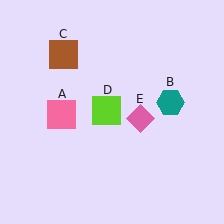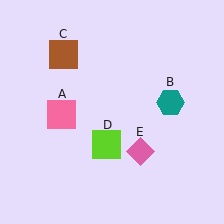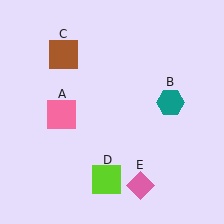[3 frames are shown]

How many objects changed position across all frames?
2 objects changed position: lime square (object D), pink diamond (object E).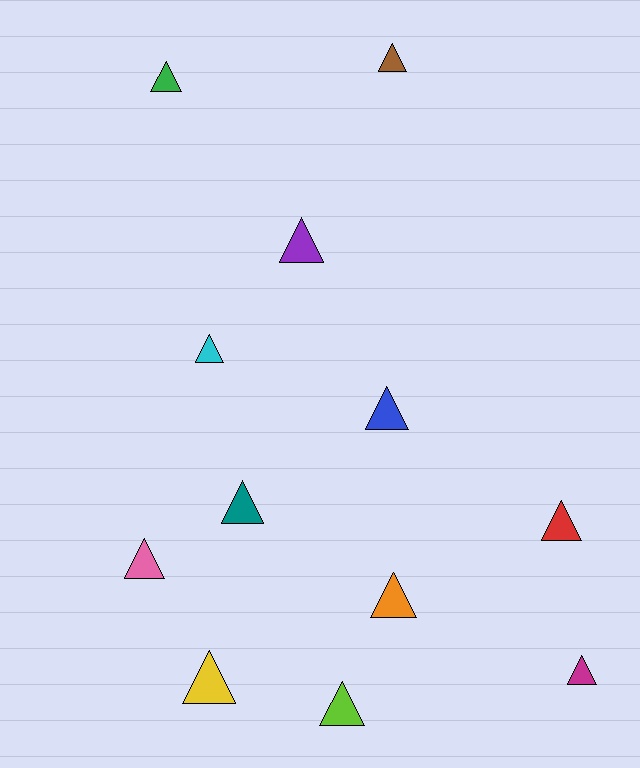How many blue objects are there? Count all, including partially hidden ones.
There is 1 blue object.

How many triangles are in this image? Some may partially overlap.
There are 12 triangles.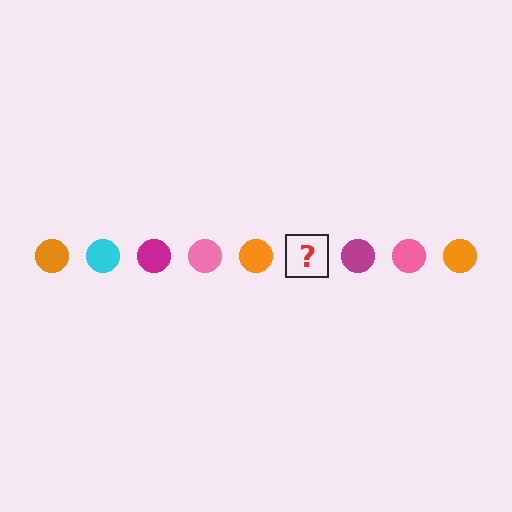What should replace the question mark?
The question mark should be replaced with a cyan circle.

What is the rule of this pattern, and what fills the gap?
The rule is that the pattern cycles through orange, cyan, magenta, pink circles. The gap should be filled with a cyan circle.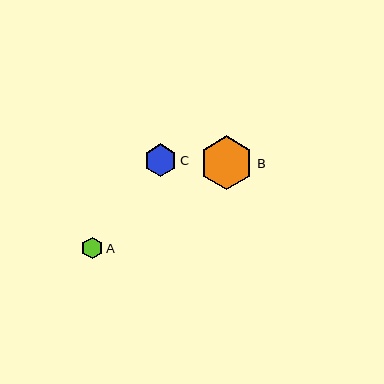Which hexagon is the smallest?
Hexagon A is the smallest with a size of approximately 21 pixels.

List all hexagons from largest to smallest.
From largest to smallest: B, C, A.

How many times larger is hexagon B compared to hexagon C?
Hexagon B is approximately 1.7 times the size of hexagon C.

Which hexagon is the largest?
Hexagon B is the largest with a size of approximately 54 pixels.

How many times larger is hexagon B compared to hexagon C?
Hexagon B is approximately 1.7 times the size of hexagon C.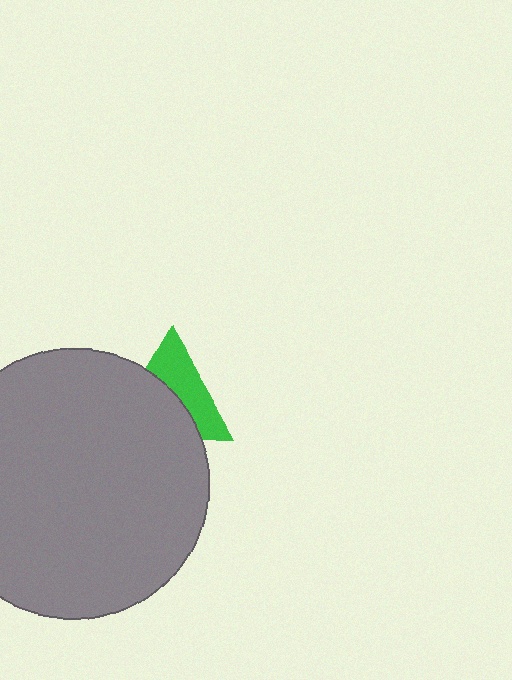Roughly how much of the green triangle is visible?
About half of it is visible (roughly 47%).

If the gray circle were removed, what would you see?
You would see the complete green triangle.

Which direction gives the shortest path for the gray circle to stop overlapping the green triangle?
Moving down gives the shortest separation.